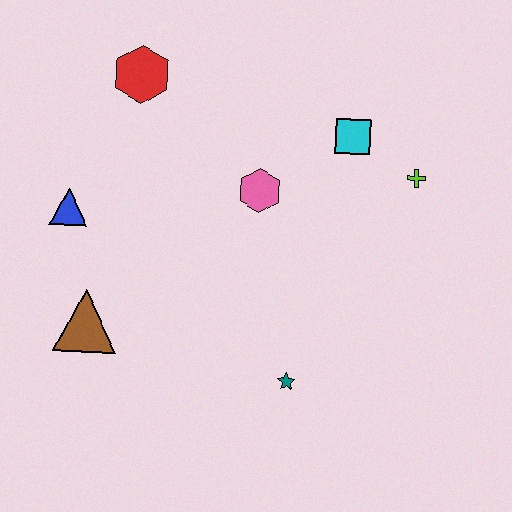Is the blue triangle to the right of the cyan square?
No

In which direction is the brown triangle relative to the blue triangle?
The brown triangle is below the blue triangle.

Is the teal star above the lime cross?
No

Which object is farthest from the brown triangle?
The lime cross is farthest from the brown triangle.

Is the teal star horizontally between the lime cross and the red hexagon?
Yes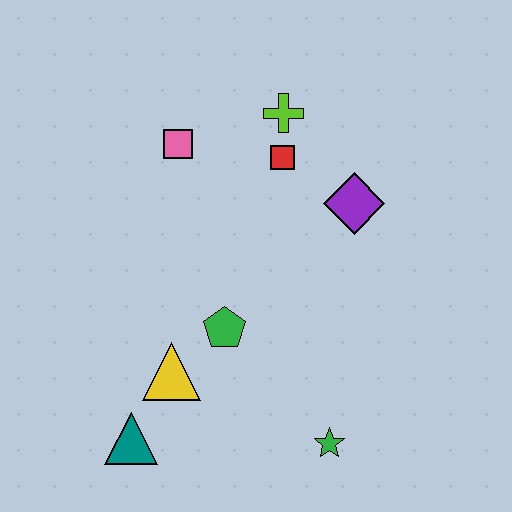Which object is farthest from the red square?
The teal triangle is farthest from the red square.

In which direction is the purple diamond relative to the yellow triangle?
The purple diamond is to the right of the yellow triangle.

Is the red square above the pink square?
No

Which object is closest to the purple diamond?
The red square is closest to the purple diamond.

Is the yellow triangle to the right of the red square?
No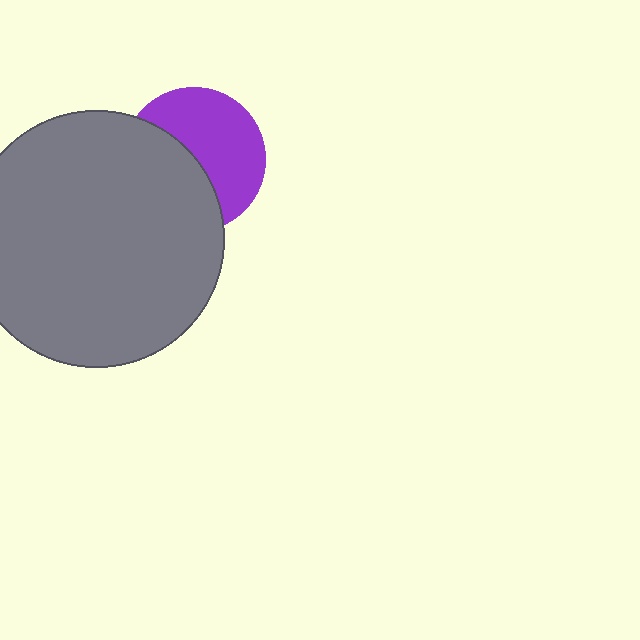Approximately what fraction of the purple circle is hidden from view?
Roughly 46% of the purple circle is hidden behind the gray circle.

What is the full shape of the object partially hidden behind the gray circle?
The partially hidden object is a purple circle.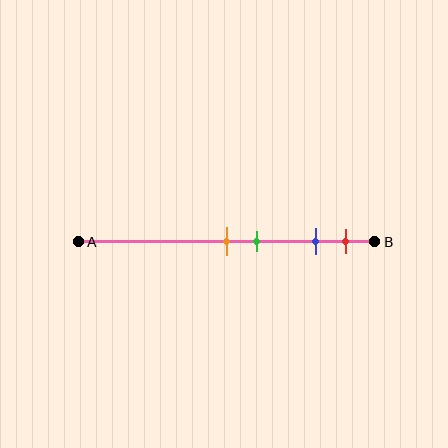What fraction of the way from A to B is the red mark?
The red mark is approximately 90% (0.9) of the way from A to B.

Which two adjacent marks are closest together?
The orange and green marks are the closest adjacent pair.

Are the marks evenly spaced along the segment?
No, the marks are not evenly spaced.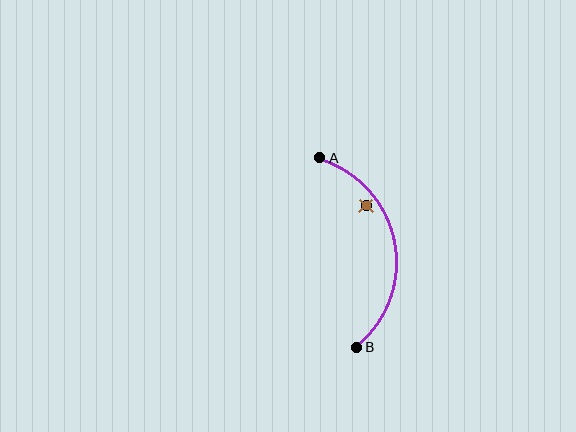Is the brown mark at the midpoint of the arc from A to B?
No — the brown mark does not lie on the arc at all. It sits slightly inside the curve.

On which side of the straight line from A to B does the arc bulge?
The arc bulges to the right of the straight line connecting A and B.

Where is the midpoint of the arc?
The arc midpoint is the point on the curve farthest from the straight line joining A and B. It sits to the right of that line.